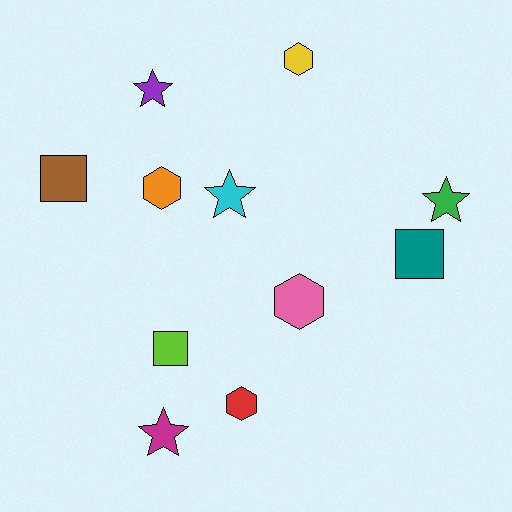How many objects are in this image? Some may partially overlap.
There are 11 objects.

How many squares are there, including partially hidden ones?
There are 3 squares.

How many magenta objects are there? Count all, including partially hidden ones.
There is 1 magenta object.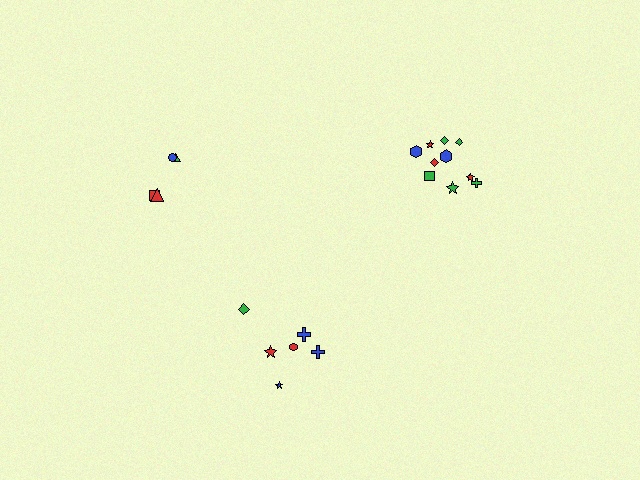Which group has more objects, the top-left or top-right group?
The top-right group.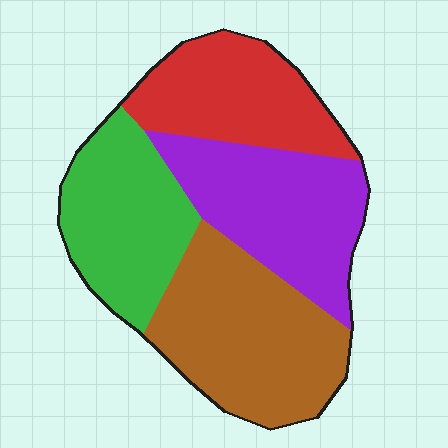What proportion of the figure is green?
Green takes up about one quarter (1/4) of the figure.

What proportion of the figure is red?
Red takes up about one fifth (1/5) of the figure.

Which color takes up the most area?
Brown, at roughly 30%.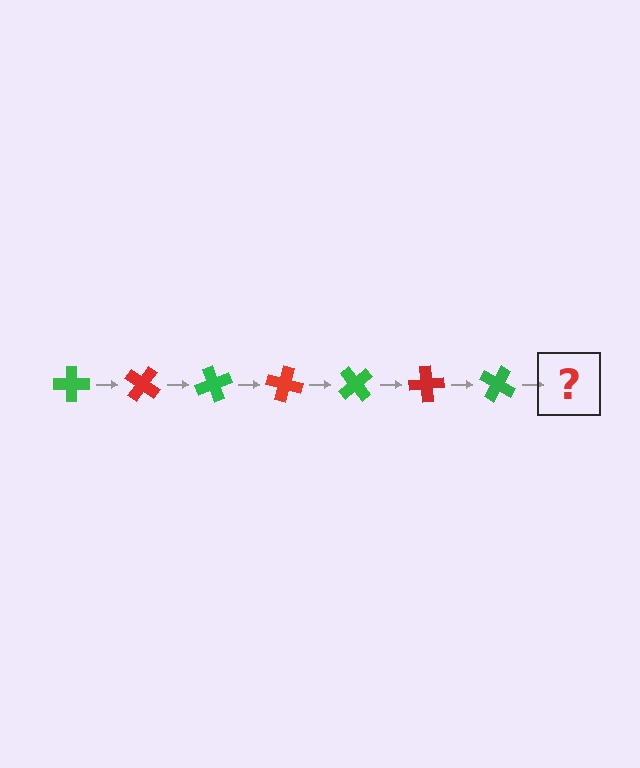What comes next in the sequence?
The next element should be a red cross, rotated 245 degrees from the start.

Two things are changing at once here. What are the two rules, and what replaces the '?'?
The two rules are that it rotates 35 degrees each step and the color cycles through green and red. The '?' should be a red cross, rotated 245 degrees from the start.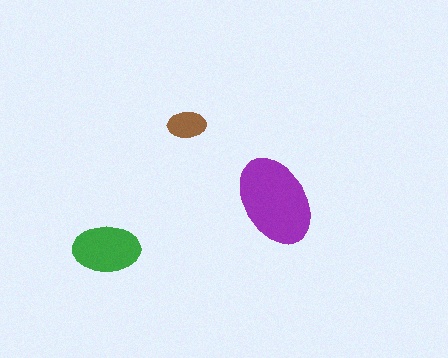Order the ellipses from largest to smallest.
the purple one, the green one, the brown one.